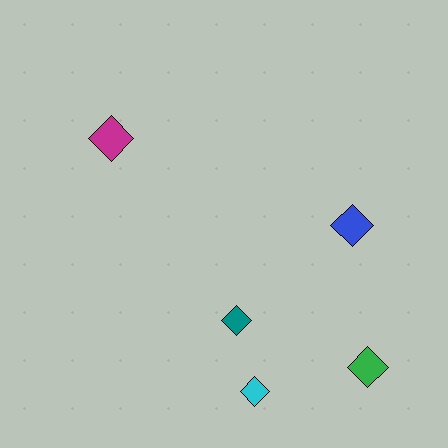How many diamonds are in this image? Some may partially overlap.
There are 5 diamonds.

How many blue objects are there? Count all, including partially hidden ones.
There is 1 blue object.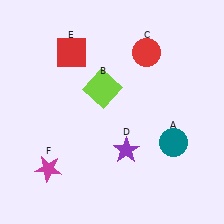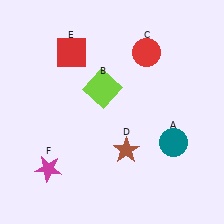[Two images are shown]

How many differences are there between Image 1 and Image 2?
There is 1 difference between the two images.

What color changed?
The star (D) changed from purple in Image 1 to brown in Image 2.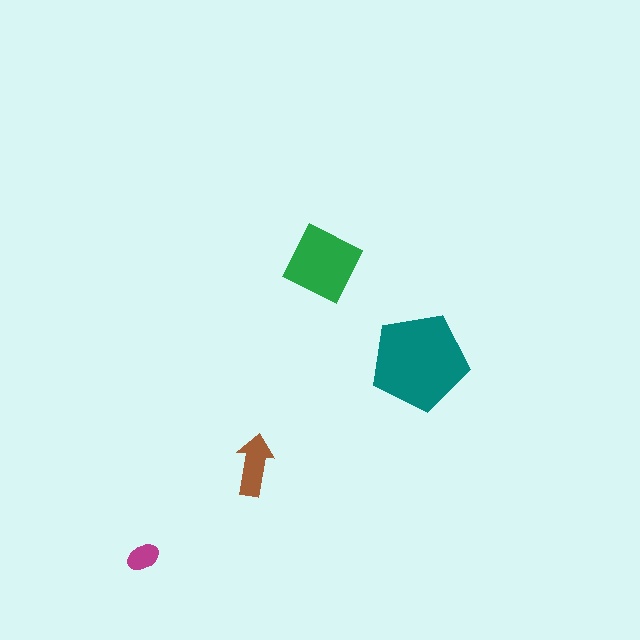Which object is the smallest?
The magenta ellipse.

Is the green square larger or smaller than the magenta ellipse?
Larger.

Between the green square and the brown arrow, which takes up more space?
The green square.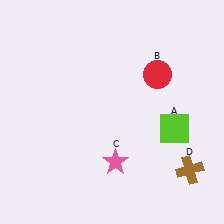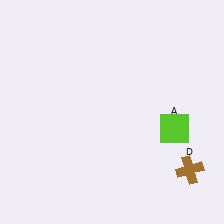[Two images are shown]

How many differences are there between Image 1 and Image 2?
There are 2 differences between the two images.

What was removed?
The pink star (C), the red circle (B) were removed in Image 2.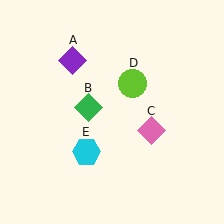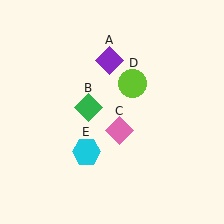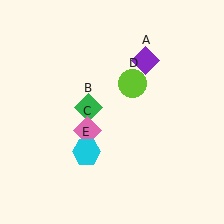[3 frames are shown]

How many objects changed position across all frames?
2 objects changed position: purple diamond (object A), pink diamond (object C).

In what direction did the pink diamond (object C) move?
The pink diamond (object C) moved left.